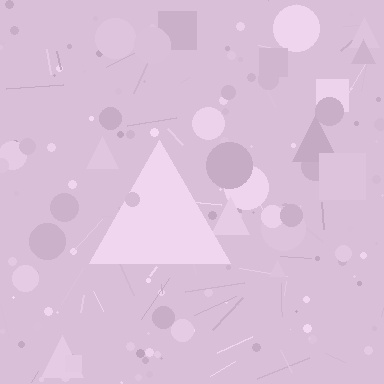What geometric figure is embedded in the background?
A triangle is embedded in the background.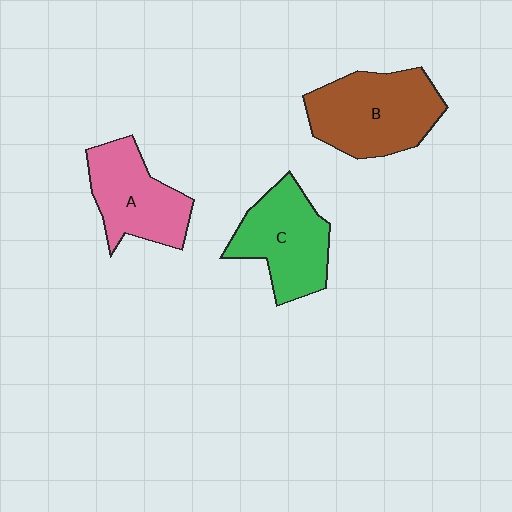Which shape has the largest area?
Shape B (brown).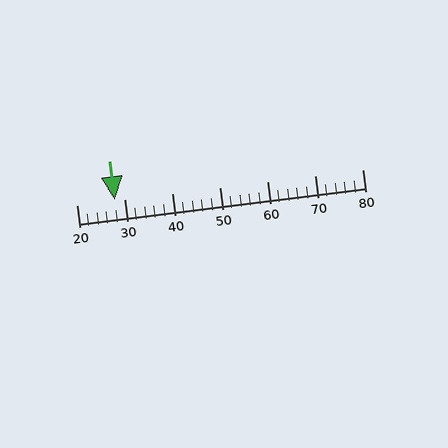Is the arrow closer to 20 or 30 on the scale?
The arrow is closer to 30.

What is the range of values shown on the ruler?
The ruler shows values from 20 to 80.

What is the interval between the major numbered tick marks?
The major tick marks are spaced 10 units apart.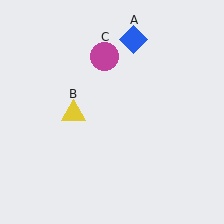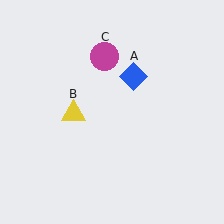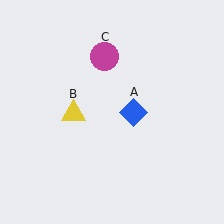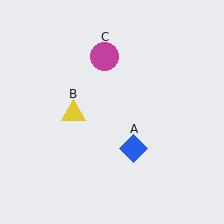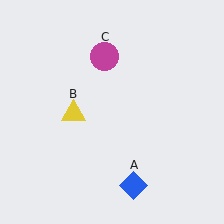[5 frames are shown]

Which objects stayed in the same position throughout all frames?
Yellow triangle (object B) and magenta circle (object C) remained stationary.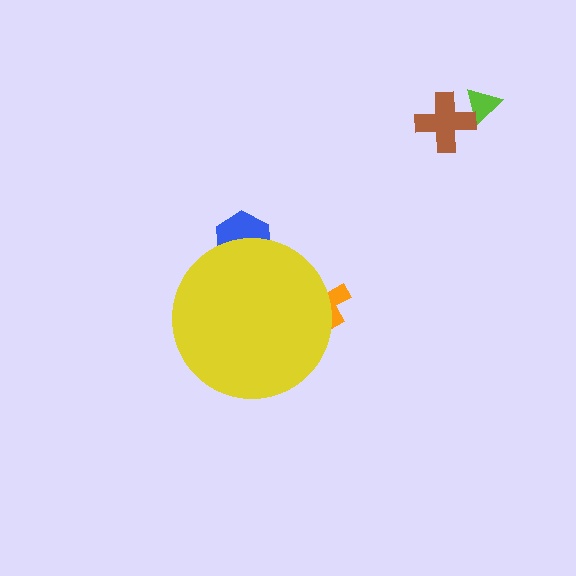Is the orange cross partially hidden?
Yes, the orange cross is partially hidden behind the yellow circle.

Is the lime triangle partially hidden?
No, the lime triangle is fully visible.